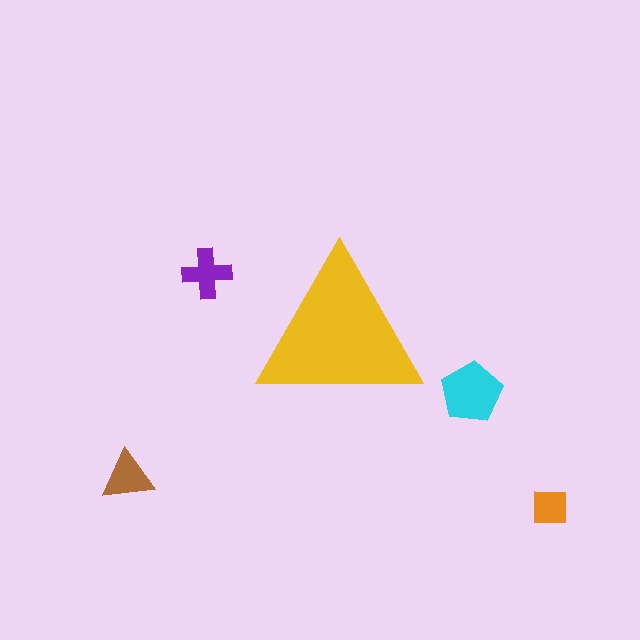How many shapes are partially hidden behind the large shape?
0 shapes are partially hidden.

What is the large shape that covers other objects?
A yellow triangle.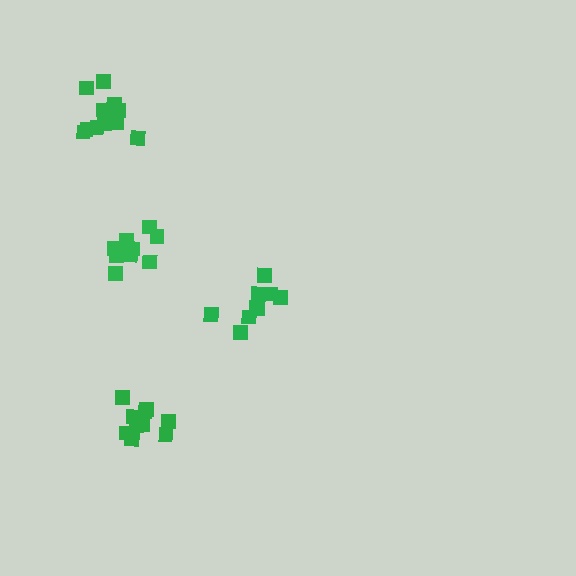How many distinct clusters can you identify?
There are 4 distinct clusters.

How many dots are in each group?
Group 1: 11 dots, Group 2: 13 dots, Group 3: 10 dots, Group 4: 10 dots (44 total).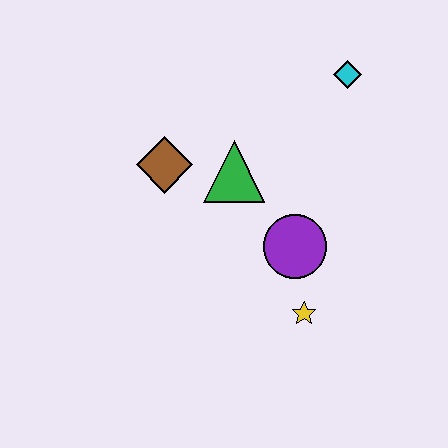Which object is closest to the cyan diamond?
The green triangle is closest to the cyan diamond.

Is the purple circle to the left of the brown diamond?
No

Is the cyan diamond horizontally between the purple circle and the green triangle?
No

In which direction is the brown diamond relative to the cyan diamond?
The brown diamond is to the left of the cyan diamond.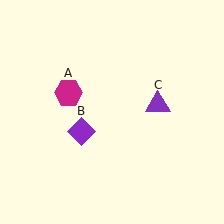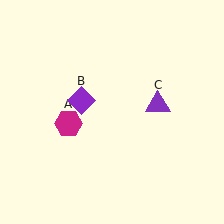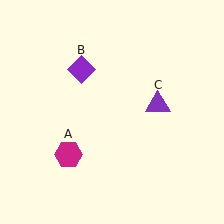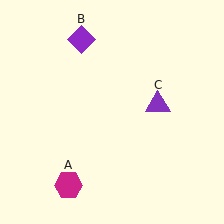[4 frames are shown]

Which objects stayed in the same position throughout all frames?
Purple triangle (object C) remained stationary.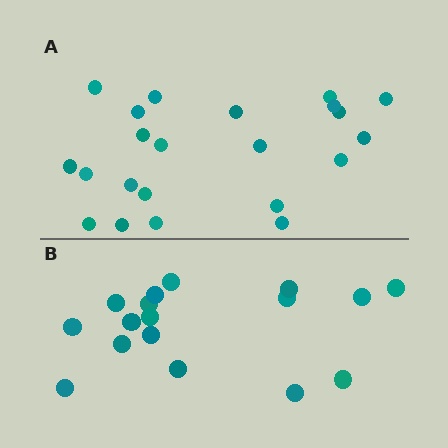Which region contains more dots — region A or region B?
Region A (the top region) has more dots.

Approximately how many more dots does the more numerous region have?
Region A has about 5 more dots than region B.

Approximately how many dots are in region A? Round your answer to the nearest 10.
About 20 dots. (The exact count is 22, which rounds to 20.)